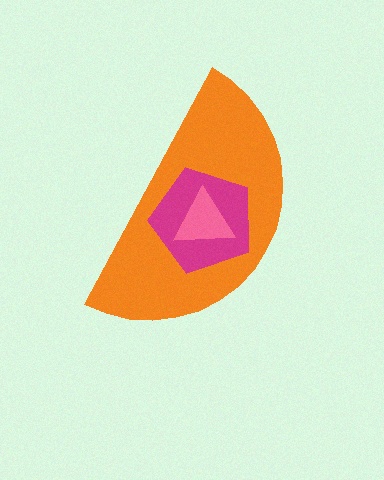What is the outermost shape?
The orange semicircle.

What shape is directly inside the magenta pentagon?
The pink triangle.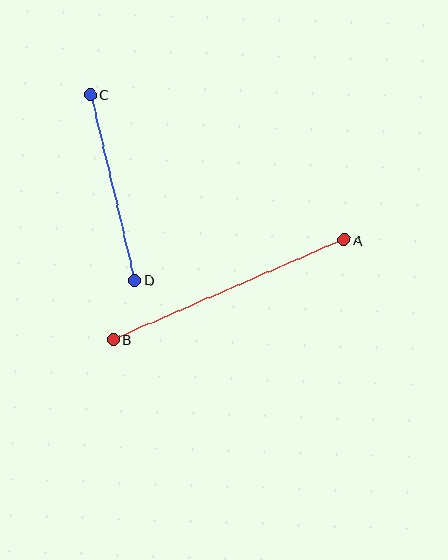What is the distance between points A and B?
The distance is approximately 252 pixels.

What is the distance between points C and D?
The distance is approximately 191 pixels.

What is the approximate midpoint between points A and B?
The midpoint is at approximately (229, 290) pixels.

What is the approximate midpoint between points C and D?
The midpoint is at approximately (112, 188) pixels.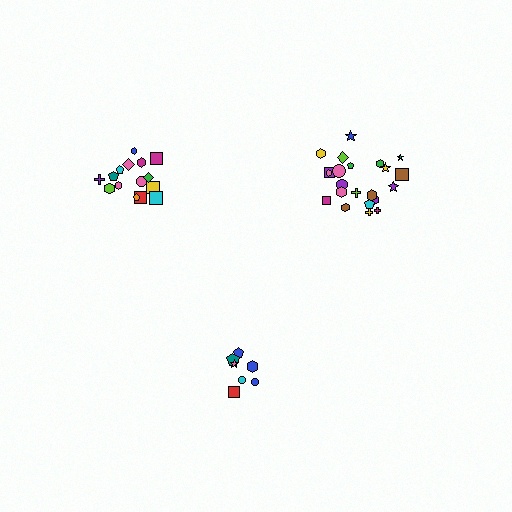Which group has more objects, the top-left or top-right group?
The top-right group.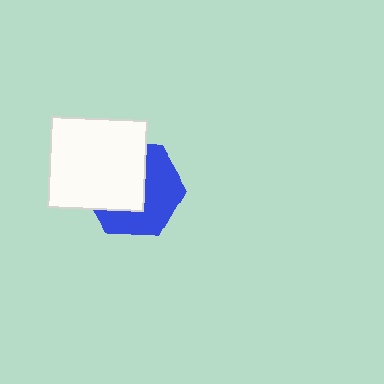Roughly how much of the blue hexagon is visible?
About half of it is visible (roughly 50%).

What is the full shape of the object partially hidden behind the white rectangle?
The partially hidden object is a blue hexagon.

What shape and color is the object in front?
The object in front is a white rectangle.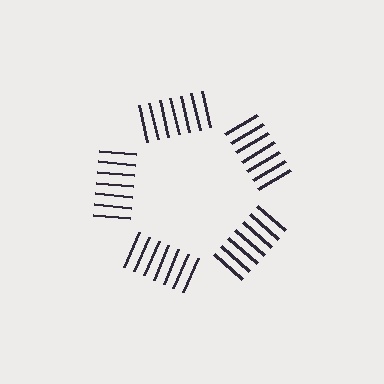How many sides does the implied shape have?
5 sides — the line-ends trace a pentagon.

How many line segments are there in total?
35 — 7 along each of the 5 edges.